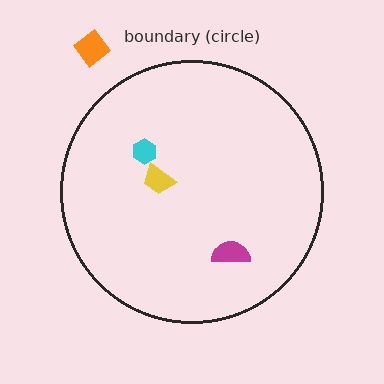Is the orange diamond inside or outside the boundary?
Outside.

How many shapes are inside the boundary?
3 inside, 1 outside.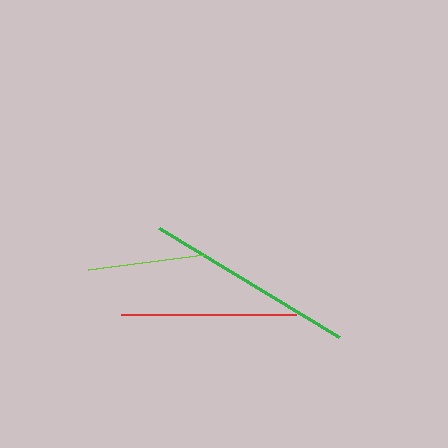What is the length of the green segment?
The green segment is approximately 210 pixels long.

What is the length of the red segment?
The red segment is approximately 175 pixels long.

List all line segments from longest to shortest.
From longest to shortest: green, red, lime.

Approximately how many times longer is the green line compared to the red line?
The green line is approximately 1.2 times the length of the red line.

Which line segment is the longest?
The green line is the longest at approximately 210 pixels.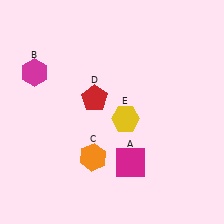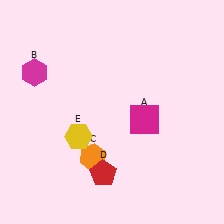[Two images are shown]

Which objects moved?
The objects that moved are: the magenta square (A), the red pentagon (D), the yellow hexagon (E).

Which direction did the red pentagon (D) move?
The red pentagon (D) moved down.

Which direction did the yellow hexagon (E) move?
The yellow hexagon (E) moved left.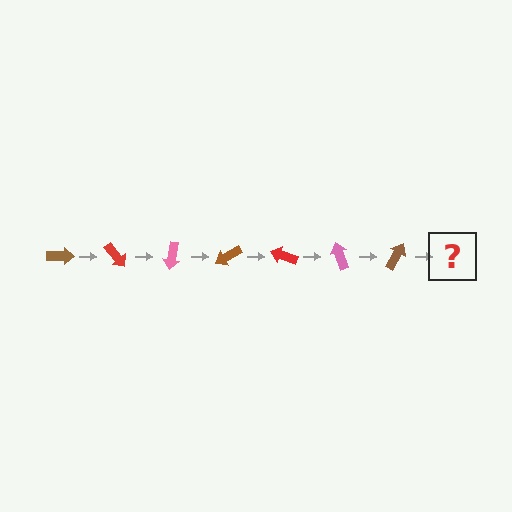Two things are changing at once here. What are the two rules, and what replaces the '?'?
The two rules are that it rotates 50 degrees each step and the color cycles through brown, red, and pink. The '?' should be a red arrow, rotated 350 degrees from the start.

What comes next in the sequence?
The next element should be a red arrow, rotated 350 degrees from the start.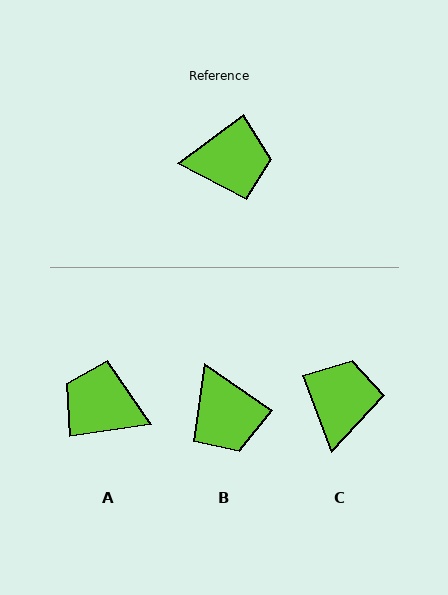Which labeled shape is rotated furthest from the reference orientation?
A, about 152 degrees away.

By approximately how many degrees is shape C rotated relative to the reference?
Approximately 75 degrees counter-clockwise.